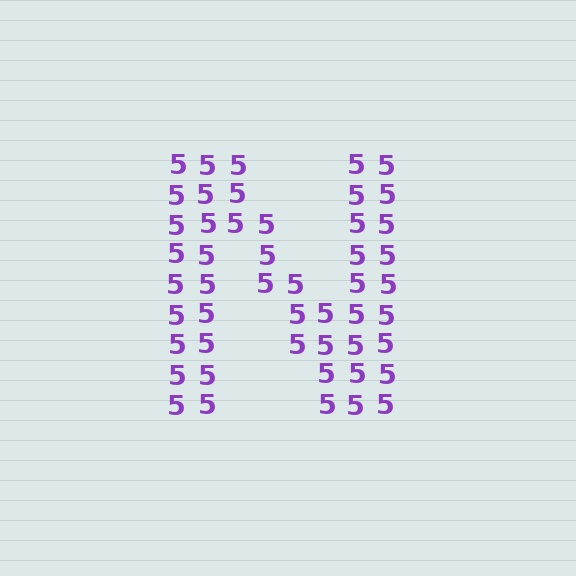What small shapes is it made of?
It is made of small digit 5's.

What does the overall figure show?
The overall figure shows the letter N.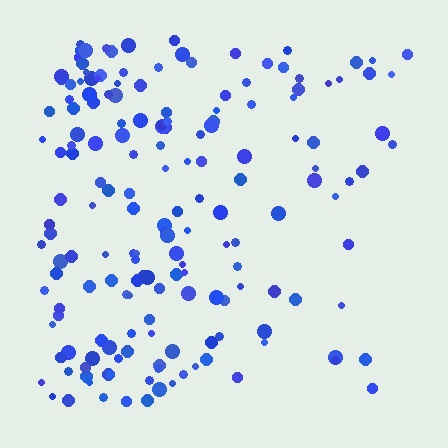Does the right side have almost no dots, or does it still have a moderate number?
Still a moderate number, just noticeably fewer than the left.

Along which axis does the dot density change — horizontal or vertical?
Horizontal.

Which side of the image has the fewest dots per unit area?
The right.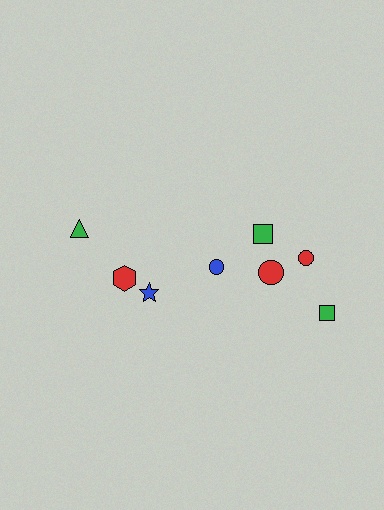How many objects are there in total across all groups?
There are 8 objects.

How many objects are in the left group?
There are 3 objects.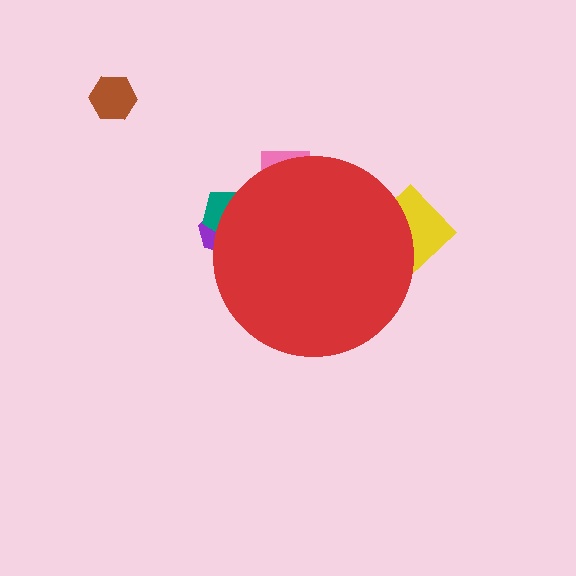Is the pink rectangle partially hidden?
Yes, the pink rectangle is partially hidden behind the red circle.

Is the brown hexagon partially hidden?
No, the brown hexagon is fully visible.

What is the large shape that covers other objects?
A red circle.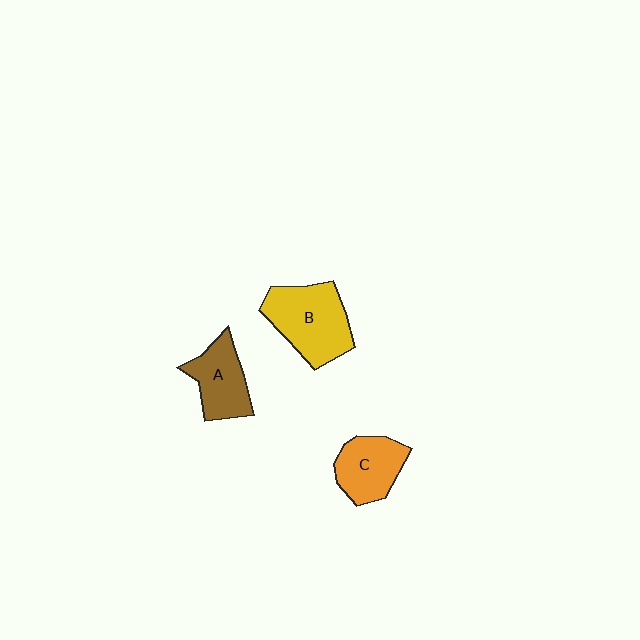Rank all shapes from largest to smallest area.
From largest to smallest: B (yellow), C (orange), A (brown).